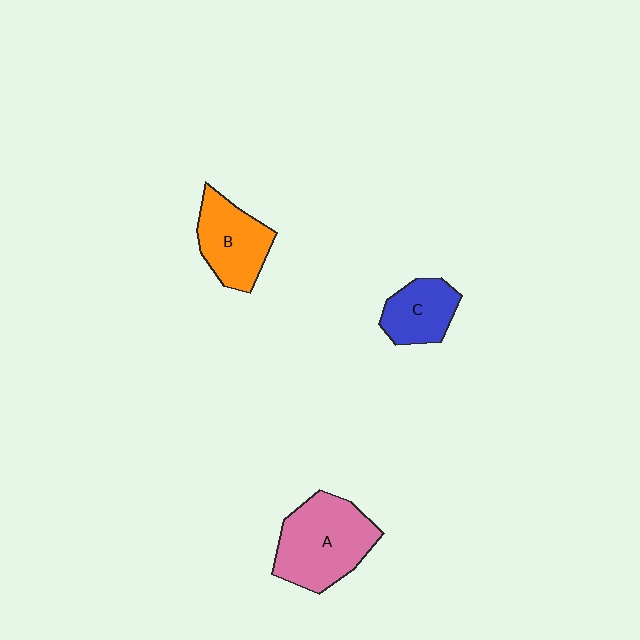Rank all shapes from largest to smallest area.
From largest to smallest: A (pink), B (orange), C (blue).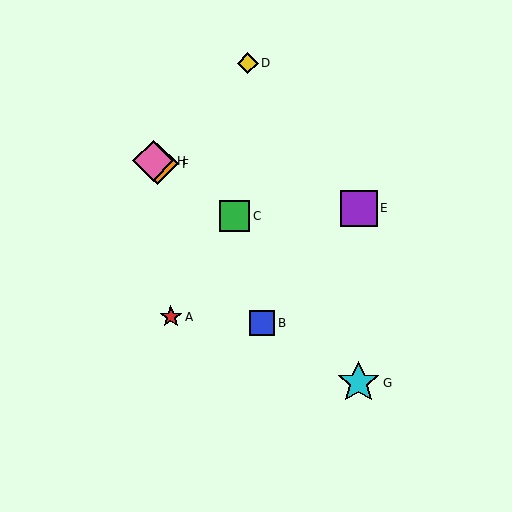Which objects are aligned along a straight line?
Objects C, F, H are aligned along a straight line.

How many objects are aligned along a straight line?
3 objects (C, F, H) are aligned along a straight line.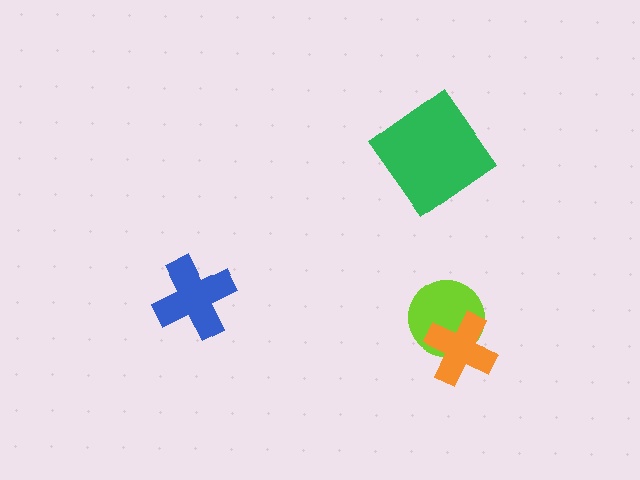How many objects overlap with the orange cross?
1 object overlaps with the orange cross.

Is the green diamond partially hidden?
No, no other shape covers it.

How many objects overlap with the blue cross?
0 objects overlap with the blue cross.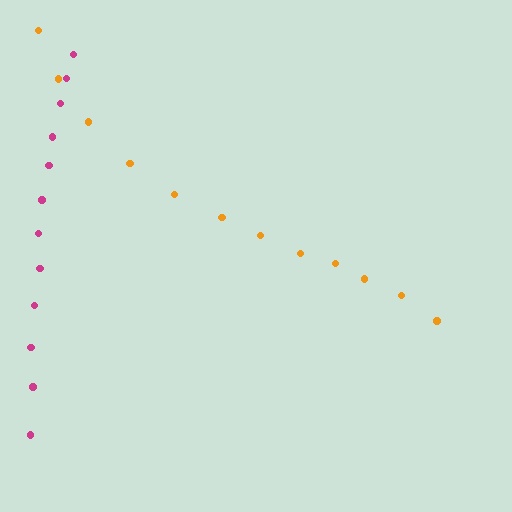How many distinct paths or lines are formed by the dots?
There are 2 distinct paths.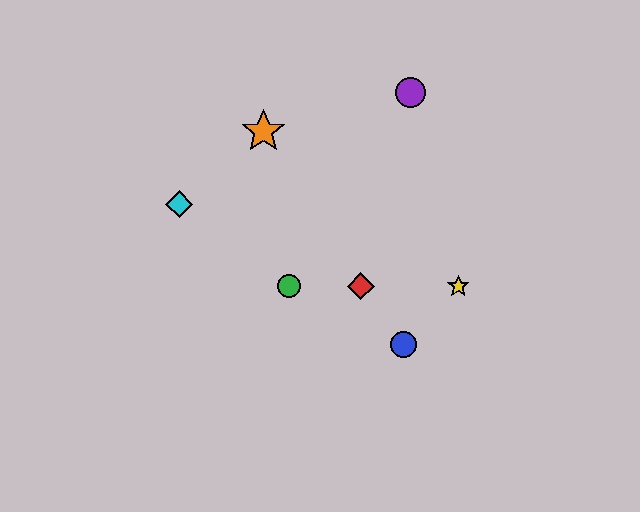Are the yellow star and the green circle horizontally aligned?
Yes, both are at y≈286.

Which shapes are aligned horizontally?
The red diamond, the green circle, the yellow star are aligned horizontally.